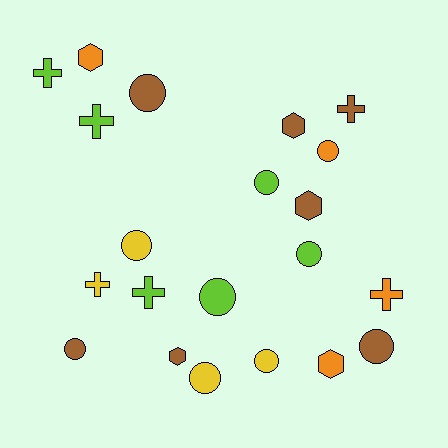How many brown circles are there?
There are 3 brown circles.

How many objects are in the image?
There are 21 objects.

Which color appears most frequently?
Brown, with 7 objects.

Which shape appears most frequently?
Circle, with 10 objects.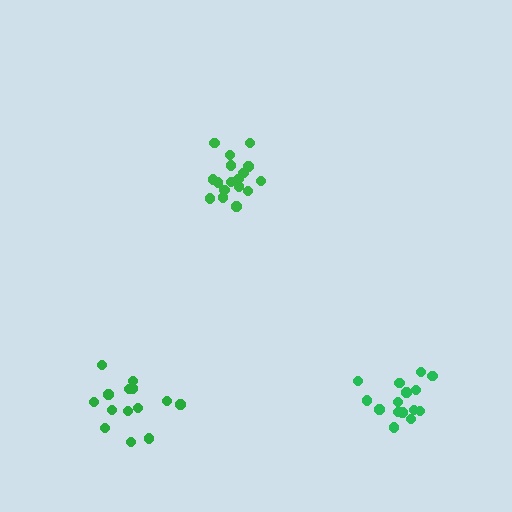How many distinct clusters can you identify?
There are 3 distinct clusters.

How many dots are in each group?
Group 1: 17 dots, Group 2: 15 dots, Group 3: 14 dots (46 total).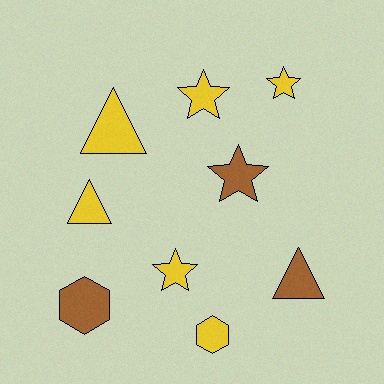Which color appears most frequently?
Yellow, with 6 objects.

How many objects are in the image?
There are 9 objects.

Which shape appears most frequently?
Star, with 4 objects.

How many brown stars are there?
There is 1 brown star.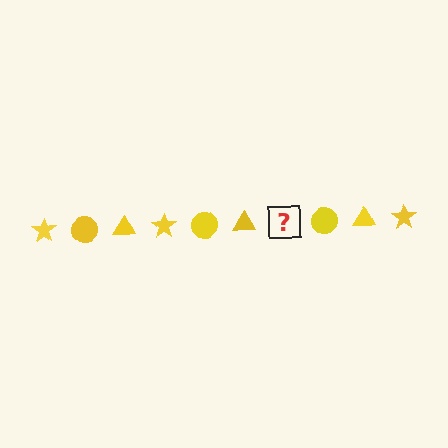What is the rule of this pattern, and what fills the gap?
The rule is that the pattern cycles through star, circle, triangle shapes in yellow. The gap should be filled with a yellow star.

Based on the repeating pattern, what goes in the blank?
The blank should be a yellow star.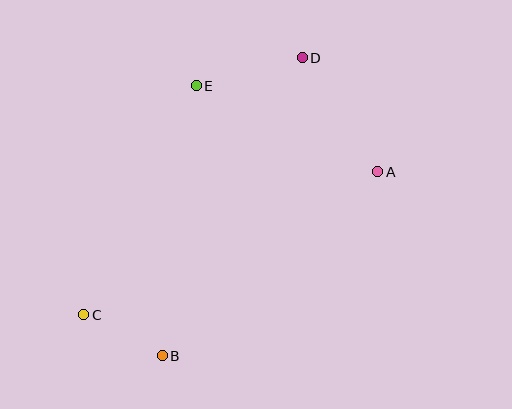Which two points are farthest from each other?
Points C and D are farthest from each other.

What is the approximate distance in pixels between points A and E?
The distance between A and E is approximately 201 pixels.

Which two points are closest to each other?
Points B and C are closest to each other.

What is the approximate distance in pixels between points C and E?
The distance between C and E is approximately 255 pixels.